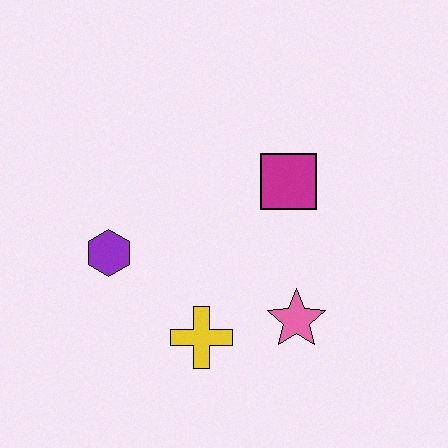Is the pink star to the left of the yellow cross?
No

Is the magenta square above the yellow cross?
Yes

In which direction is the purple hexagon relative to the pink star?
The purple hexagon is to the left of the pink star.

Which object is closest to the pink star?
The yellow cross is closest to the pink star.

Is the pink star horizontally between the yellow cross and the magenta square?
No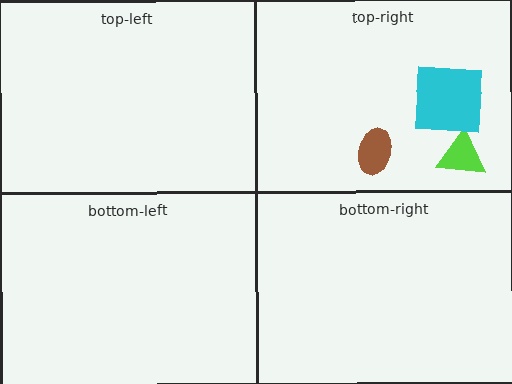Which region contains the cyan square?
The top-right region.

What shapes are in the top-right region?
The lime triangle, the brown ellipse, the cyan square.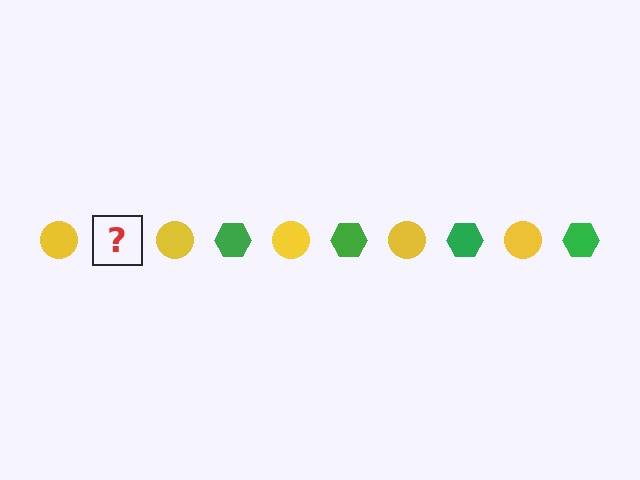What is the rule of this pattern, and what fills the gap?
The rule is that the pattern alternates between yellow circle and green hexagon. The gap should be filled with a green hexagon.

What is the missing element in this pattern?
The missing element is a green hexagon.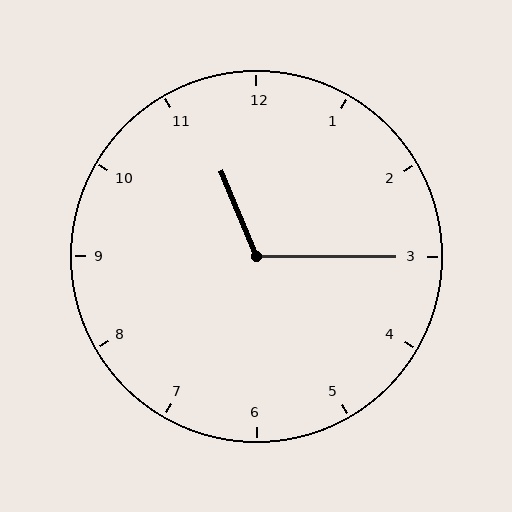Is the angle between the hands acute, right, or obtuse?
It is obtuse.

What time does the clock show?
11:15.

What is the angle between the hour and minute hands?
Approximately 112 degrees.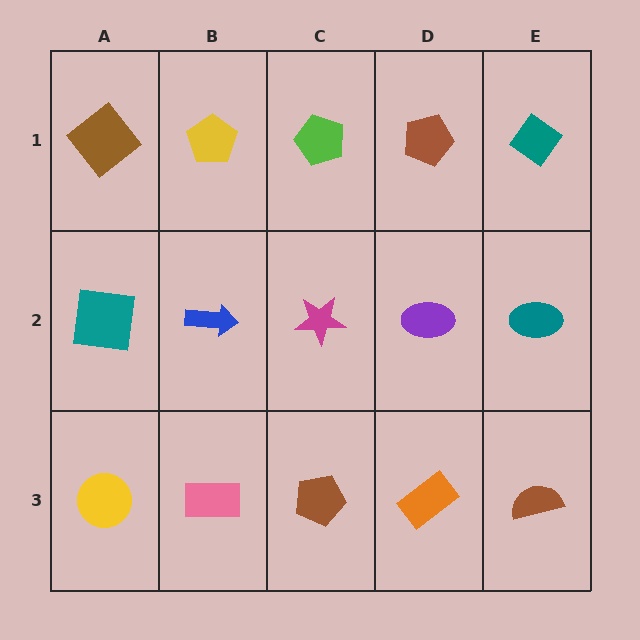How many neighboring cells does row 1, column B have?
3.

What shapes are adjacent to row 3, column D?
A purple ellipse (row 2, column D), a brown pentagon (row 3, column C), a brown semicircle (row 3, column E).